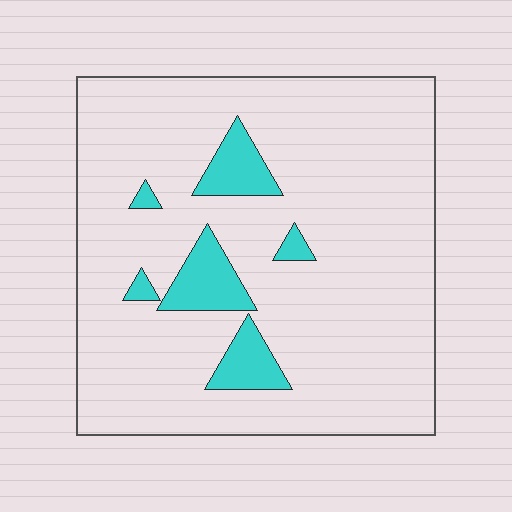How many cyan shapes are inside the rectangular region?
6.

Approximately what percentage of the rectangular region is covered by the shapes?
Approximately 10%.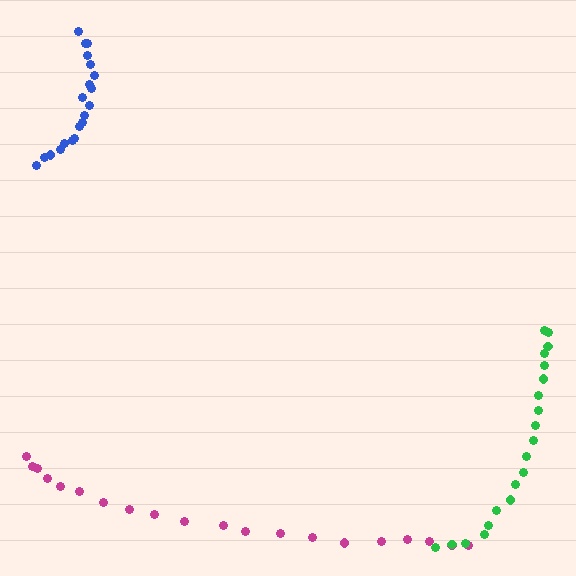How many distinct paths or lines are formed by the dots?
There are 3 distinct paths.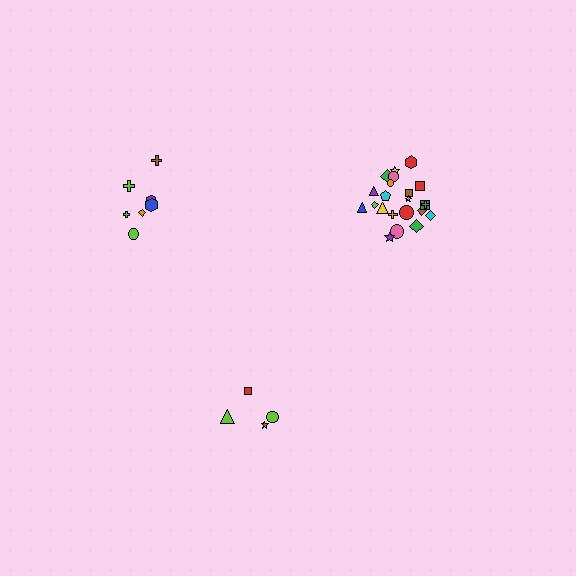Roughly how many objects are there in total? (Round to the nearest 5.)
Roughly 35 objects in total.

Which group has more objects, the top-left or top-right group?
The top-right group.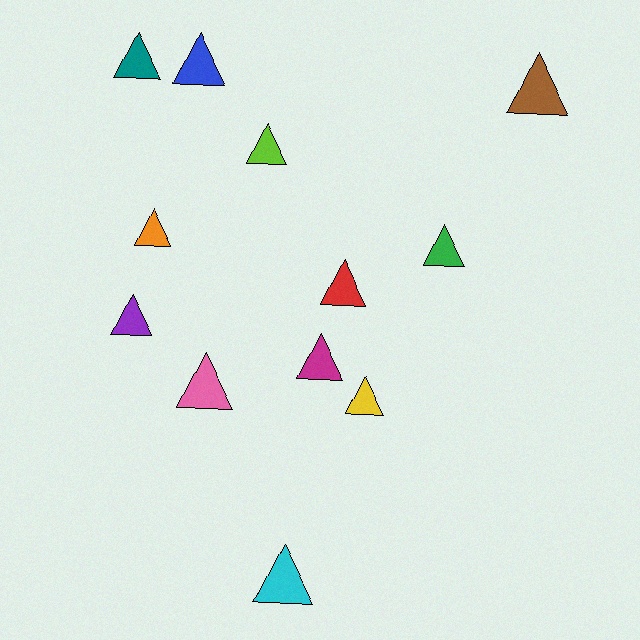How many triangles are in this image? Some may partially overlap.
There are 12 triangles.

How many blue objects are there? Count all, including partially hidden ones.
There is 1 blue object.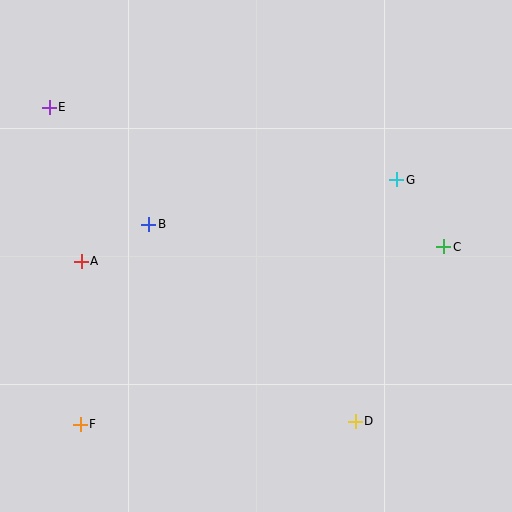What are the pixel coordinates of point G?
Point G is at (397, 180).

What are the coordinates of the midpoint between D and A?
The midpoint between D and A is at (218, 341).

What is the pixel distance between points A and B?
The distance between A and B is 77 pixels.